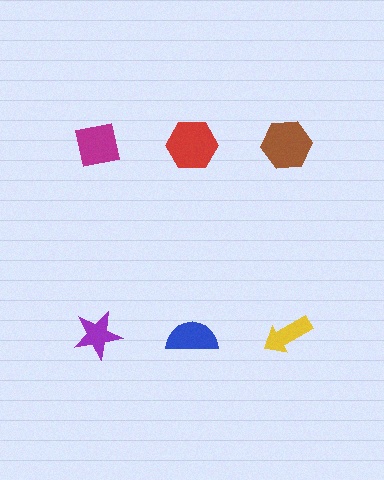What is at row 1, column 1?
A magenta square.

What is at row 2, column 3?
A yellow arrow.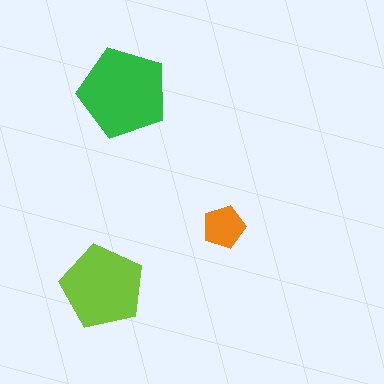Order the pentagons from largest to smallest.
the green one, the lime one, the orange one.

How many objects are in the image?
There are 3 objects in the image.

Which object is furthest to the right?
The orange pentagon is rightmost.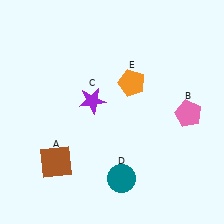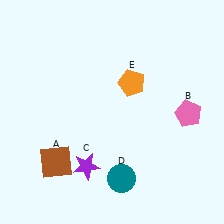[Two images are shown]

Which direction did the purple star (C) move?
The purple star (C) moved down.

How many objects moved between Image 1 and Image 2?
1 object moved between the two images.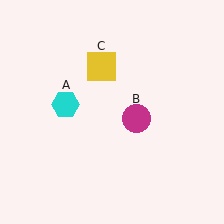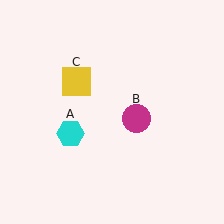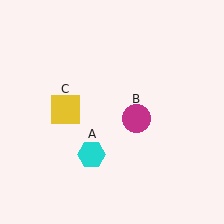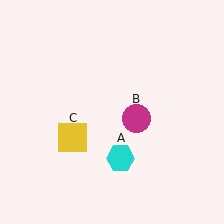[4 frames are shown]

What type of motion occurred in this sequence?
The cyan hexagon (object A), yellow square (object C) rotated counterclockwise around the center of the scene.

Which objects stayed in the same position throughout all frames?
Magenta circle (object B) remained stationary.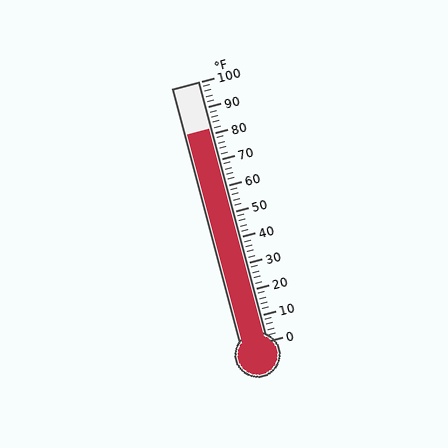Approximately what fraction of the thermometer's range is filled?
The thermometer is filled to approximately 80% of its range.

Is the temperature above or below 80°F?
The temperature is above 80°F.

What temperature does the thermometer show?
The thermometer shows approximately 82°F.